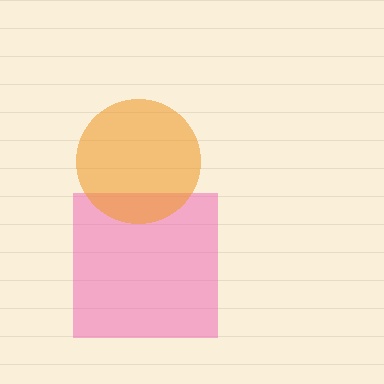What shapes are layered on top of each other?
The layered shapes are: a pink square, an orange circle.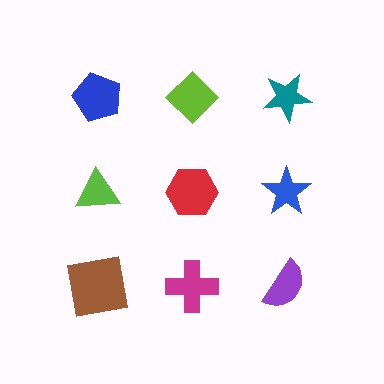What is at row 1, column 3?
A teal star.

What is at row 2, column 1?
A lime triangle.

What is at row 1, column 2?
A lime diamond.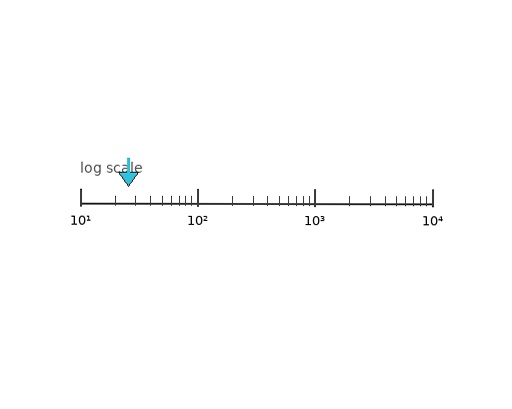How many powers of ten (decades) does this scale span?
The scale spans 3 decades, from 10 to 10000.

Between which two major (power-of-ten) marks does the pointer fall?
The pointer is between 10 and 100.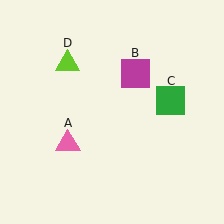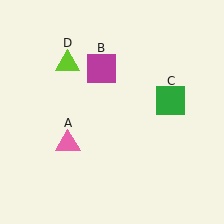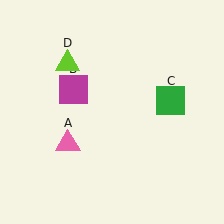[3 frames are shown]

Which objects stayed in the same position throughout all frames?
Pink triangle (object A) and green square (object C) and lime triangle (object D) remained stationary.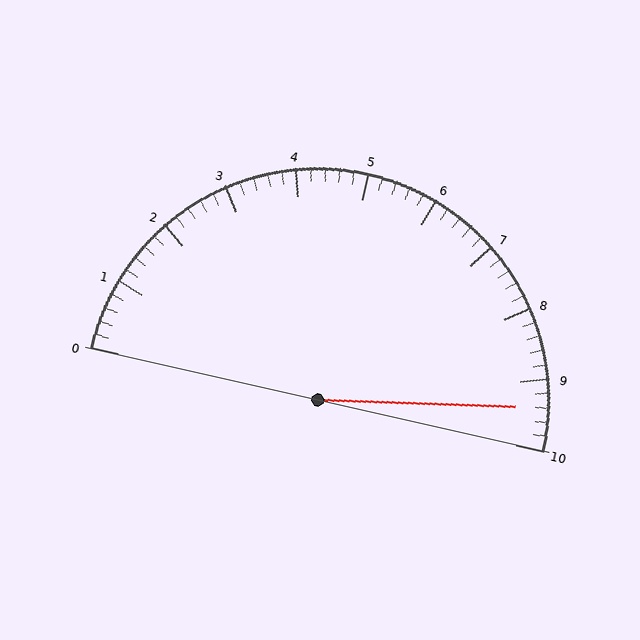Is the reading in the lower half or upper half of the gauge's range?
The reading is in the upper half of the range (0 to 10).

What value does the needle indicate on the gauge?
The needle indicates approximately 9.4.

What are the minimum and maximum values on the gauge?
The gauge ranges from 0 to 10.